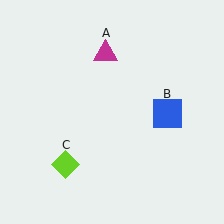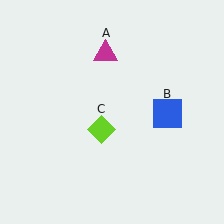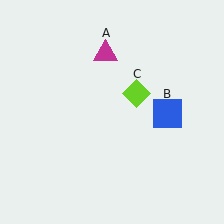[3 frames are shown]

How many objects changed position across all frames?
1 object changed position: lime diamond (object C).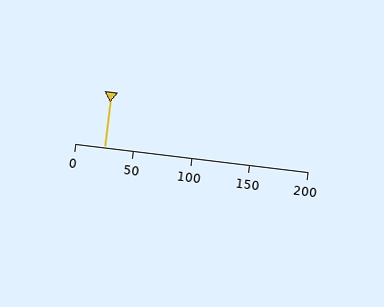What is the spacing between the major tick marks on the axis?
The major ticks are spaced 50 apart.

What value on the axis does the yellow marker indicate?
The marker indicates approximately 25.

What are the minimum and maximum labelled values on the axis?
The axis runs from 0 to 200.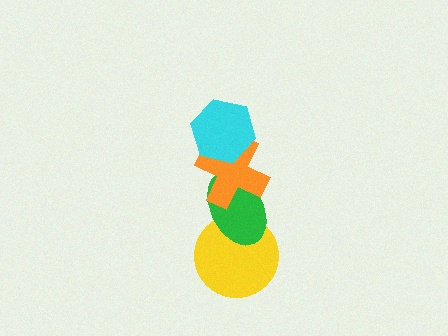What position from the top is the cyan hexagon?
The cyan hexagon is 1st from the top.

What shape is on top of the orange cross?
The cyan hexagon is on top of the orange cross.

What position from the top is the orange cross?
The orange cross is 2nd from the top.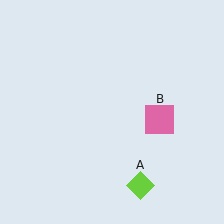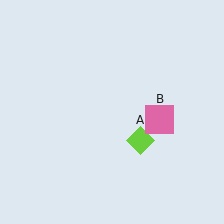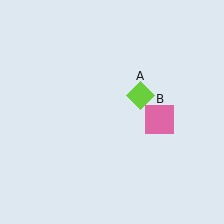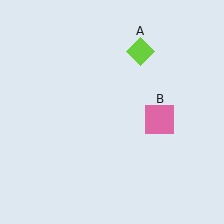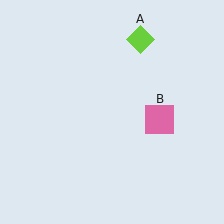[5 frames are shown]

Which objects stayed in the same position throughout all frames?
Pink square (object B) remained stationary.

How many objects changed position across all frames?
1 object changed position: lime diamond (object A).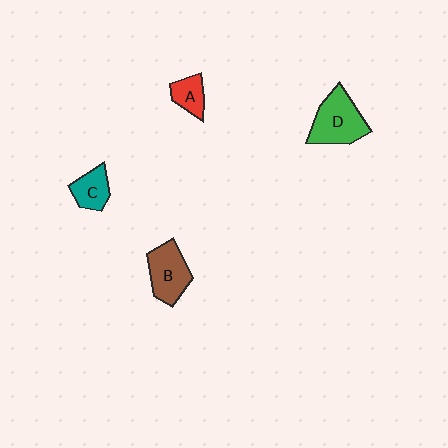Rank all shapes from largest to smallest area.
From largest to smallest: D (green), B (brown), C (teal), A (red).